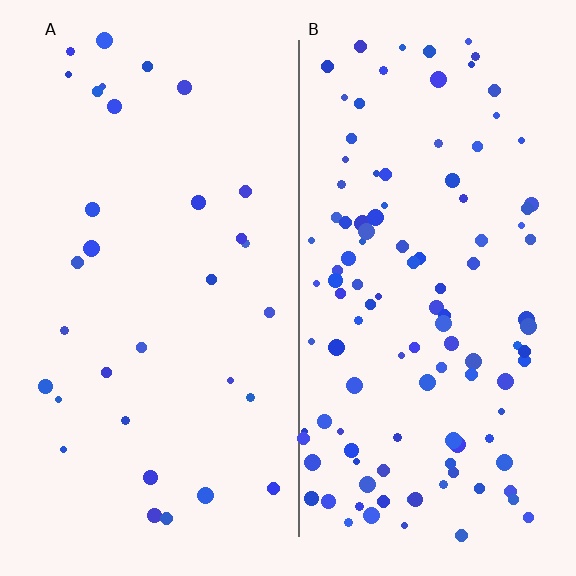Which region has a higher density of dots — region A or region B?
B (the right).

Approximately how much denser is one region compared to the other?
Approximately 3.5× — region B over region A.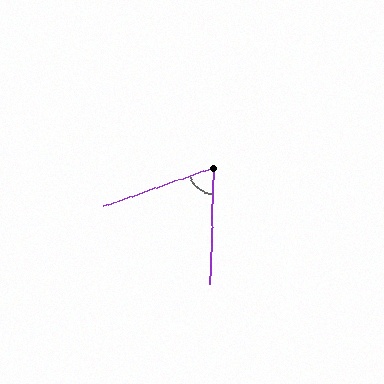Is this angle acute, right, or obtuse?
It is acute.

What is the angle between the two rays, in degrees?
Approximately 69 degrees.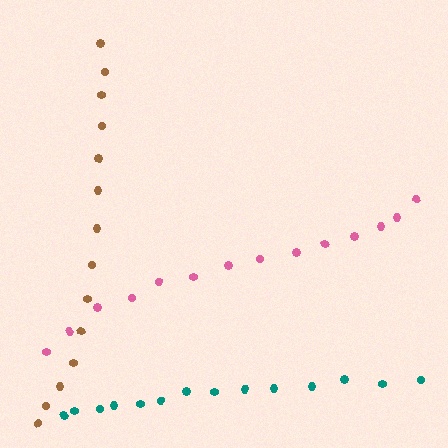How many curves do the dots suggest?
There are 3 distinct paths.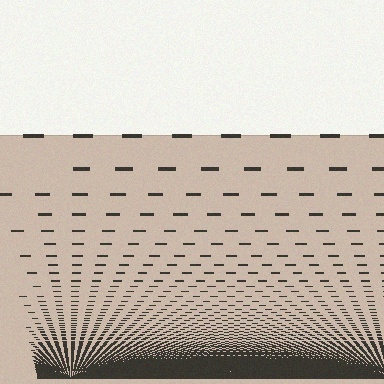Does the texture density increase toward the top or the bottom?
Density increases toward the bottom.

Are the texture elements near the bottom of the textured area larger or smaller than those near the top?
Smaller. The gradient is inverted — elements near the bottom are smaller and denser.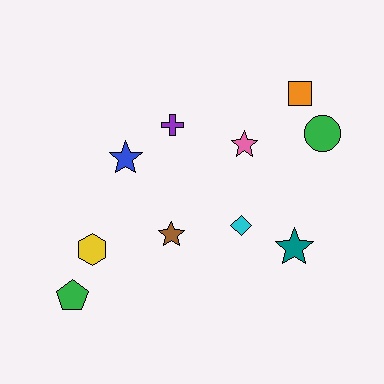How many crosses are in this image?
There is 1 cross.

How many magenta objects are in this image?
There are no magenta objects.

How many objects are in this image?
There are 10 objects.